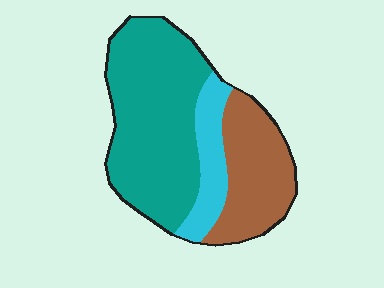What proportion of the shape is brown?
Brown covers roughly 30% of the shape.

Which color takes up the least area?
Cyan, at roughly 15%.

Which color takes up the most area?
Teal, at roughly 55%.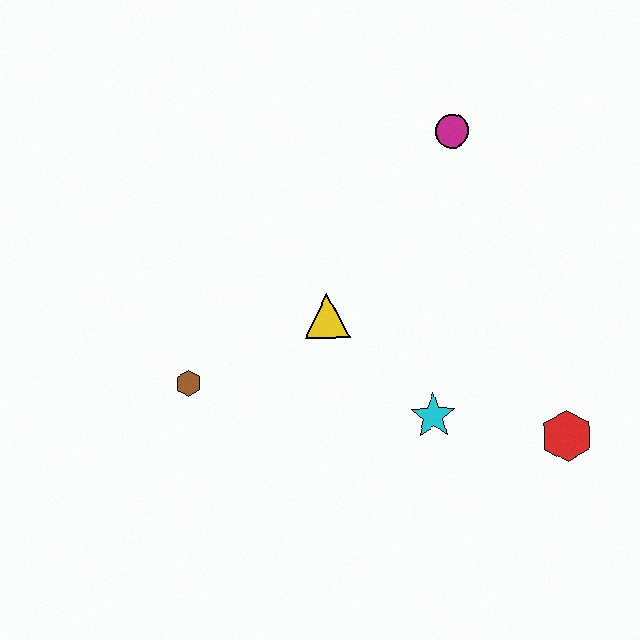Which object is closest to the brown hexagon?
The yellow triangle is closest to the brown hexagon.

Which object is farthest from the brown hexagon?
The red hexagon is farthest from the brown hexagon.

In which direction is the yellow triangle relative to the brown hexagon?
The yellow triangle is to the right of the brown hexagon.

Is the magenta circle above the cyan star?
Yes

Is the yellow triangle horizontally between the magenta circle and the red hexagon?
No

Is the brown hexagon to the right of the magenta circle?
No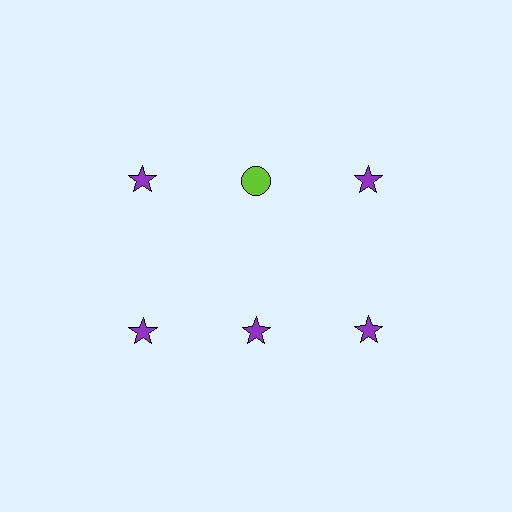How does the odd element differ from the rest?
It differs in both color (lime instead of purple) and shape (circle instead of star).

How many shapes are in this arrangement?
There are 6 shapes arranged in a grid pattern.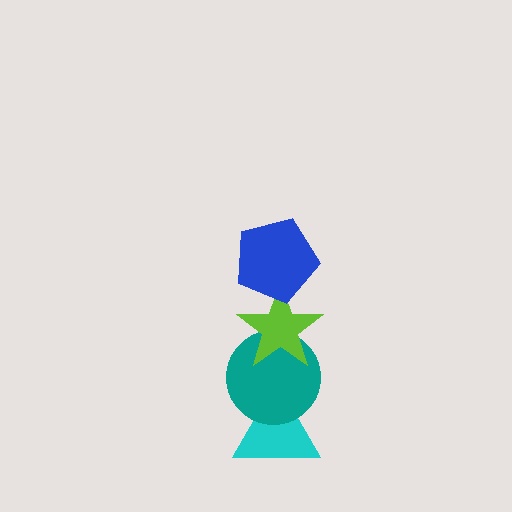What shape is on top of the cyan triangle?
The teal circle is on top of the cyan triangle.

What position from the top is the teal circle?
The teal circle is 3rd from the top.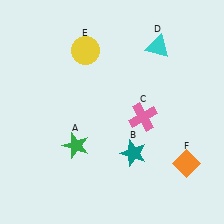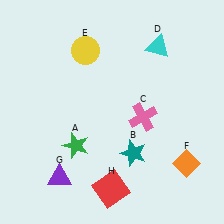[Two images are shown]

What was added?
A purple triangle (G), a red square (H) were added in Image 2.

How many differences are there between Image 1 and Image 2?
There are 2 differences between the two images.